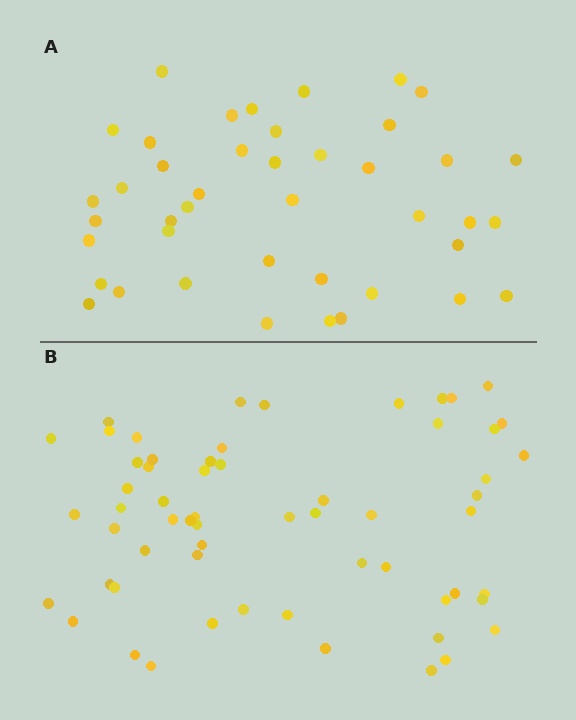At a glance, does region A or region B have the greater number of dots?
Region B (the bottom region) has more dots.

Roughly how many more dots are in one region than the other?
Region B has approximately 20 more dots than region A.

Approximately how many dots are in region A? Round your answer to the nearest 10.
About 40 dots. (The exact count is 42, which rounds to 40.)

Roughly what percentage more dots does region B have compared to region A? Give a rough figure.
About 45% more.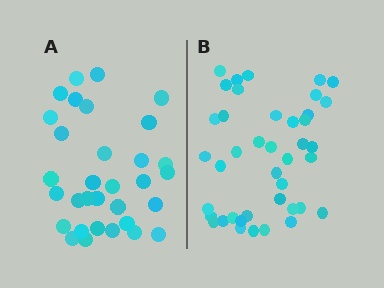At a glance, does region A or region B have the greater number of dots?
Region B (the right region) has more dots.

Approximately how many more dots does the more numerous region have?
Region B has roughly 8 or so more dots than region A.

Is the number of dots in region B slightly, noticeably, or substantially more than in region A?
Region B has noticeably more, but not dramatically so. The ratio is roughly 1.3 to 1.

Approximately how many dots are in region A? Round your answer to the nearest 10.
About 30 dots. (The exact count is 32, which rounds to 30.)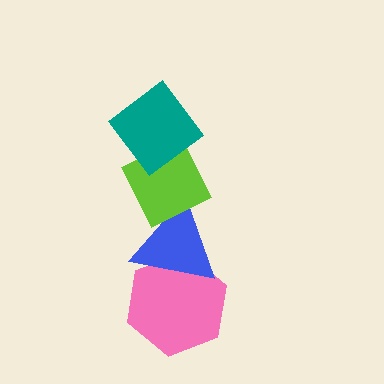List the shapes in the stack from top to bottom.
From top to bottom: the teal diamond, the lime diamond, the blue triangle, the pink hexagon.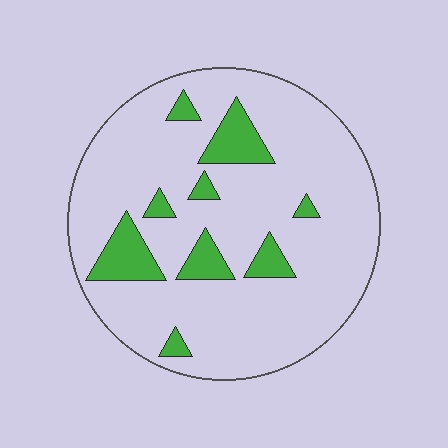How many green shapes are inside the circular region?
9.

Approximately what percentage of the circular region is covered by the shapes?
Approximately 15%.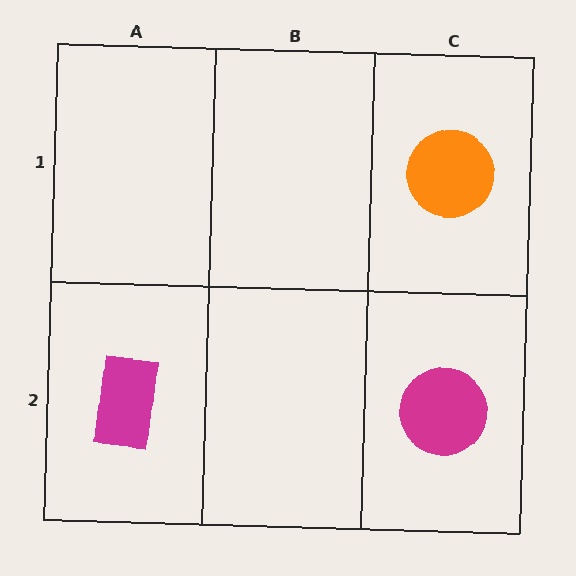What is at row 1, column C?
An orange circle.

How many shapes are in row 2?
2 shapes.